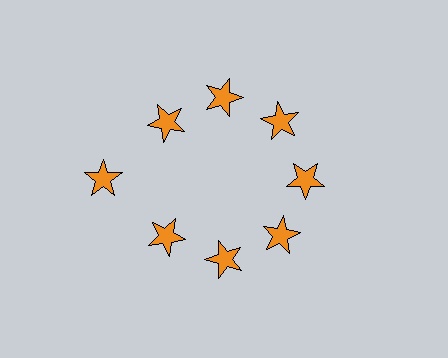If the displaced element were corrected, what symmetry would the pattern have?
It would have 8-fold rotational symmetry — the pattern would map onto itself every 45 degrees.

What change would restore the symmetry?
The symmetry would be restored by moving it inward, back onto the ring so that all 8 stars sit at equal angles and equal distance from the center.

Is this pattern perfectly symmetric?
No. The 8 orange stars are arranged in a ring, but one element near the 9 o'clock position is pushed outward from the center, breaking the 8-fold rotational symmetry.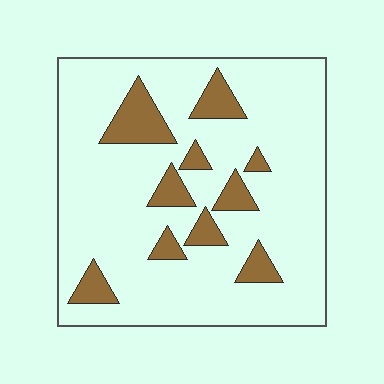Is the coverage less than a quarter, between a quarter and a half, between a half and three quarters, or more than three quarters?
Less than a quarter.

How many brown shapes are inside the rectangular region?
10.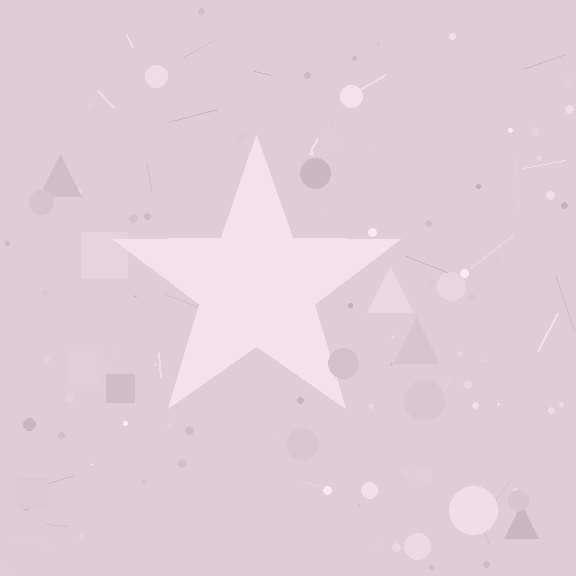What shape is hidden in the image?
A star is hidden in the image.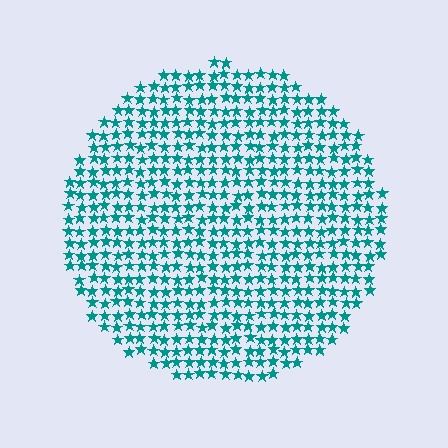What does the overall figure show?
The overall figure shows a circle.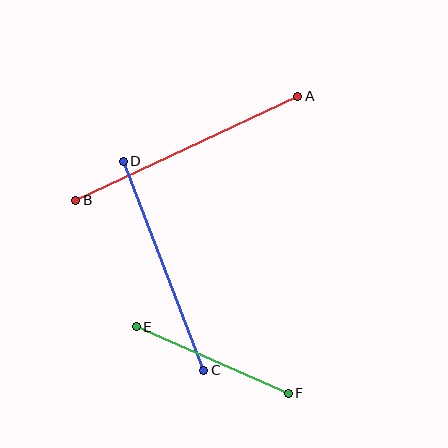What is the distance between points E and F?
The distance is approximately 166 pixels.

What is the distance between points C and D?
The distance is approximately 224 pixels.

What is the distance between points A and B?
The distance is approximately 245 pixels.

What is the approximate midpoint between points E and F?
The midpoint is at approximately (212, 360) pixels.